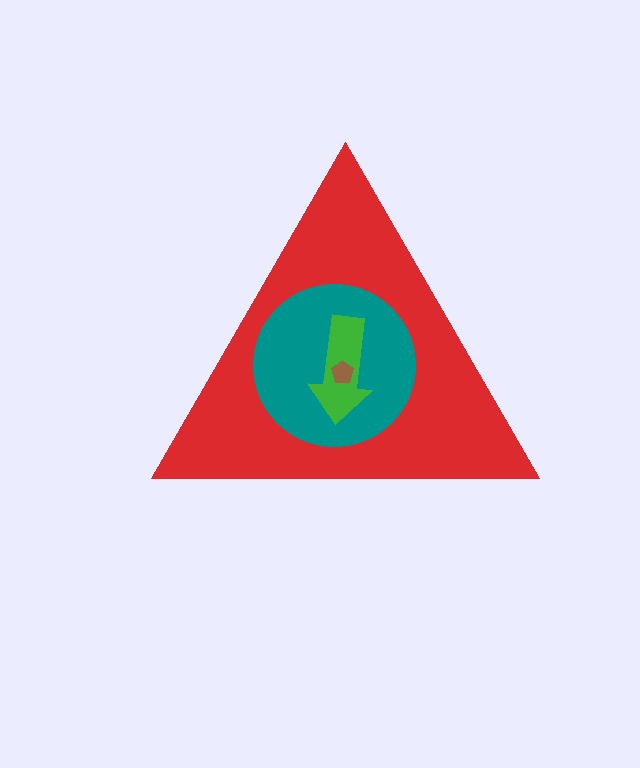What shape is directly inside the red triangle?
The teal circle.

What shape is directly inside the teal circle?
The green arrow.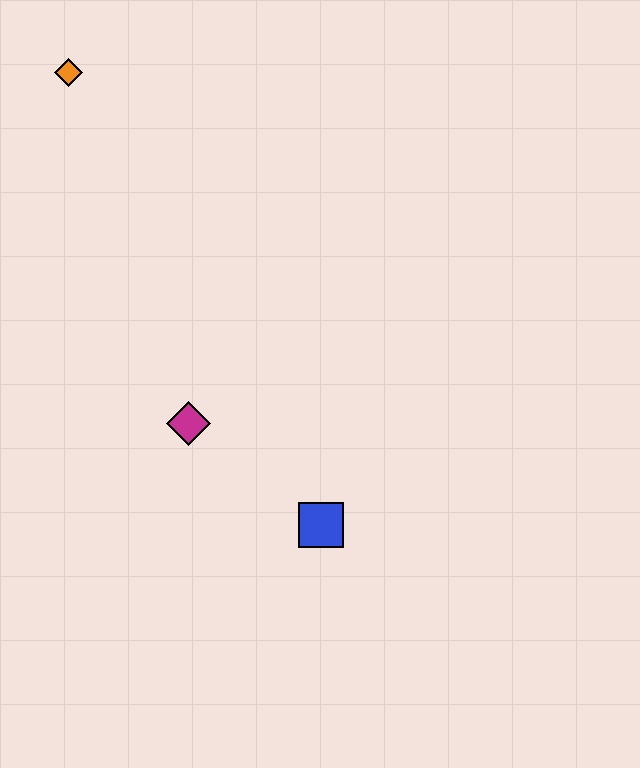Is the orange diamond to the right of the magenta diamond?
No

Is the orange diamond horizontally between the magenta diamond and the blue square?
No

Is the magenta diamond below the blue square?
No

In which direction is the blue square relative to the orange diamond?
The blue square is below the orange diamond.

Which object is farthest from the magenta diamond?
The orange diamond is farthest from the magenta diamond.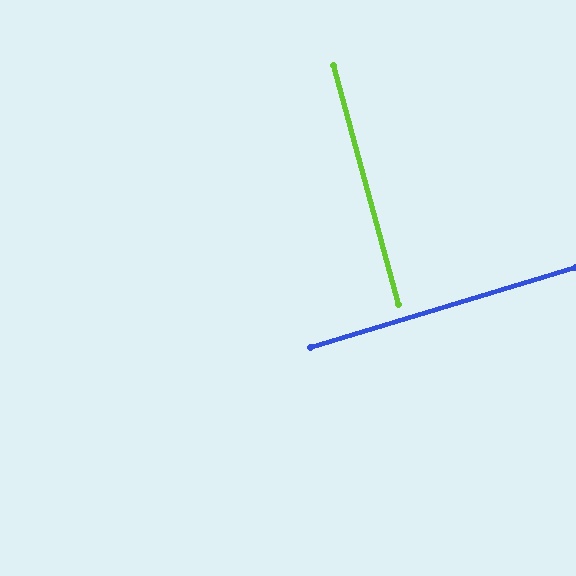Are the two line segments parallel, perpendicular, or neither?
Perpendicular — they meet at approximately 88°.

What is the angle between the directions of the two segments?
Approximately 88 degrees.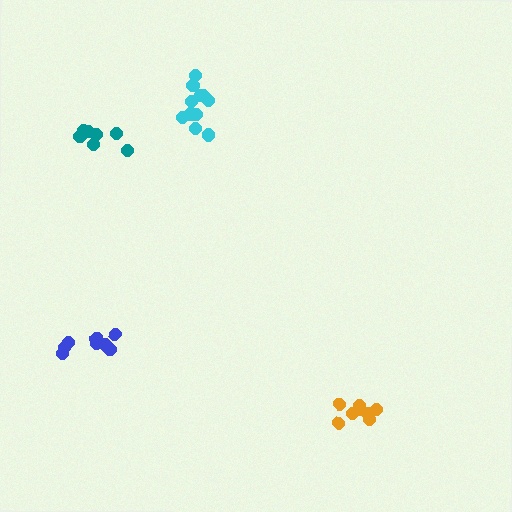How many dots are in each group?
Group 1: 7 dots, Group 2: 9 dots, Group 3: 8 dots, Group 4: 11 dots (35 total).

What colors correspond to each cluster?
The clusters are colored: teal, blue, orange, cyan.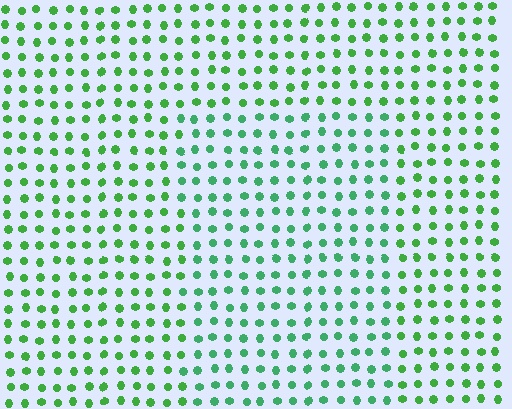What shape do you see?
I see a rectangle.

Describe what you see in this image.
The image is filled with small green elements in a uniform arrangement. A rectangle-shaped region is visible where the elements are tinted to a slightly different hue, forming a subtle color boundary.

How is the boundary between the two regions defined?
The boundary is defined purely by a slight shift in hue (about 23 degrees). Spacing, size, and orientation are identical on both sides.